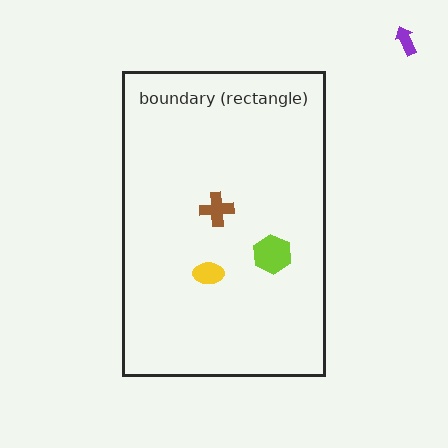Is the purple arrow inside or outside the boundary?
Outside.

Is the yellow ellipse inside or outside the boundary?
Inside.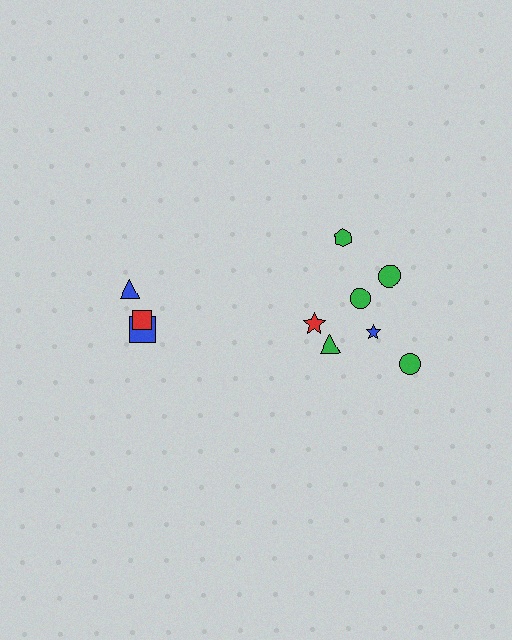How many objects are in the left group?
There are 3 objects.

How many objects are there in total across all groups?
There are 10 objects.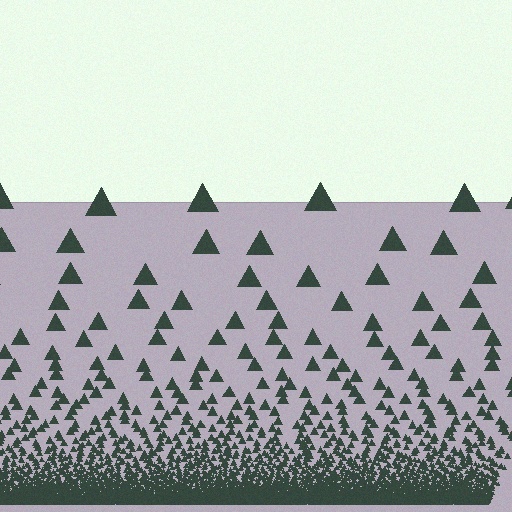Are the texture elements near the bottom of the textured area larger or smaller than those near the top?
Smaller. The gradient is inverted — elements near the bottom are smaller and denser.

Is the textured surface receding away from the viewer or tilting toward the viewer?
The surface appears to tilt toward the viewer. Texture elements get larger and sparser toward the top.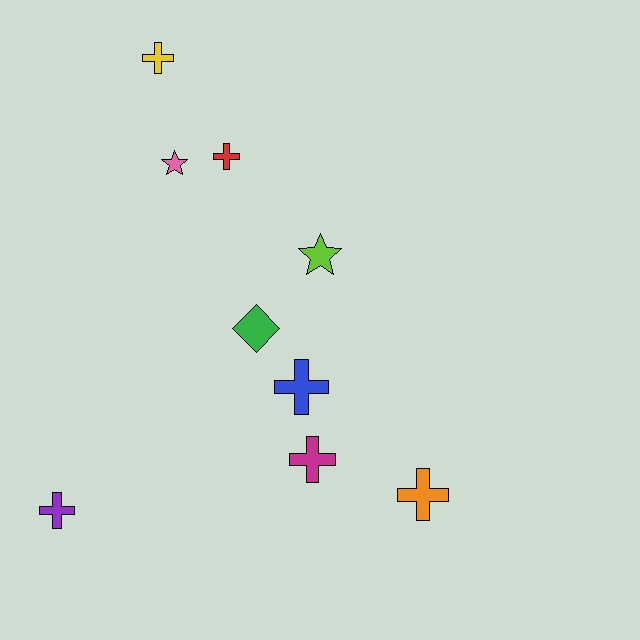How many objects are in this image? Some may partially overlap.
There are 9 objects.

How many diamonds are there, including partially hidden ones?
There is 1 diamond.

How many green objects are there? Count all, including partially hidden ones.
There is 1 green object.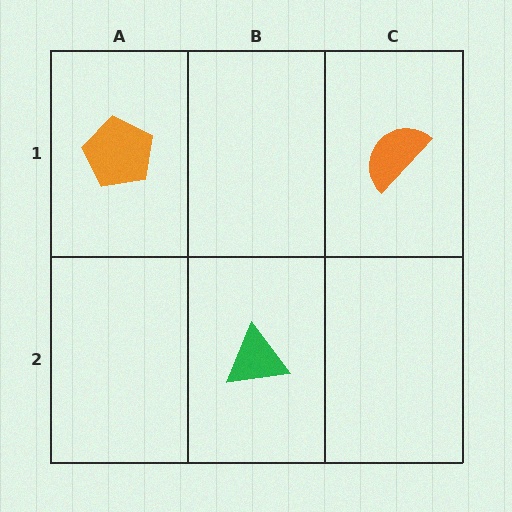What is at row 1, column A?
An orange pentagon.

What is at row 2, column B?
A green triangle.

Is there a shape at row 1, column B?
No, that cell is empty.